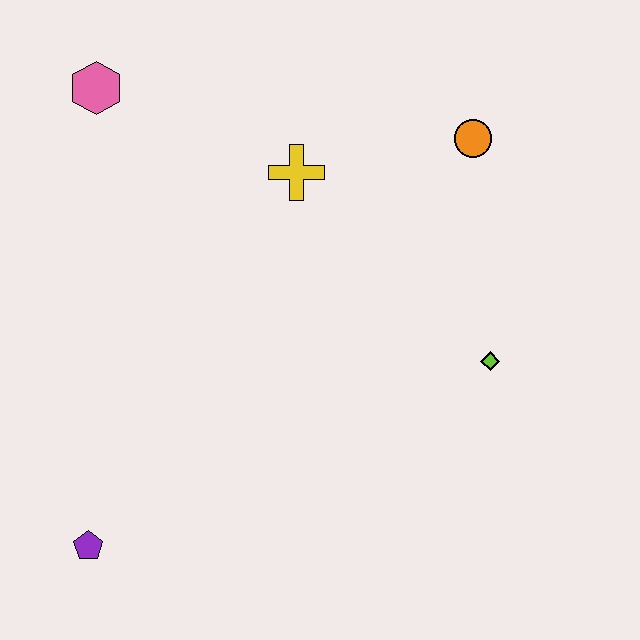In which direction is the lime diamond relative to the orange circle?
The lime diamond is below the orange circle.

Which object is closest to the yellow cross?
The orange circle is closest to the yellow cross.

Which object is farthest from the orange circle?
The purple pentagon is farthest from the orange circle.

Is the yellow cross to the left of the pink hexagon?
No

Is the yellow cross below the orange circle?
Yes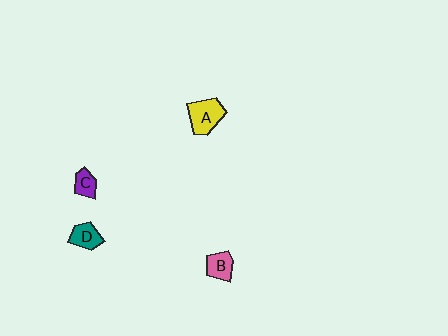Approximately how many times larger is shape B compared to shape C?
Approximately 1.3 times.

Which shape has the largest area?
Shape A (yellow).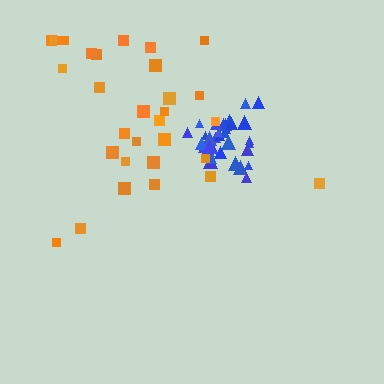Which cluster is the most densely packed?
Blue.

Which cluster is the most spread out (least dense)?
Orange.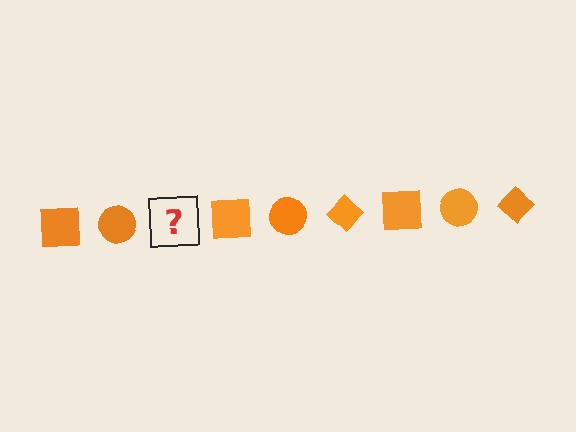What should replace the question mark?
The question mark should be replaced with an orange diamond.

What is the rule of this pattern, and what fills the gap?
The rule is that the pattern cycles through square, circle, diamond shapes in orange. The gap should be filled with an orange diamond.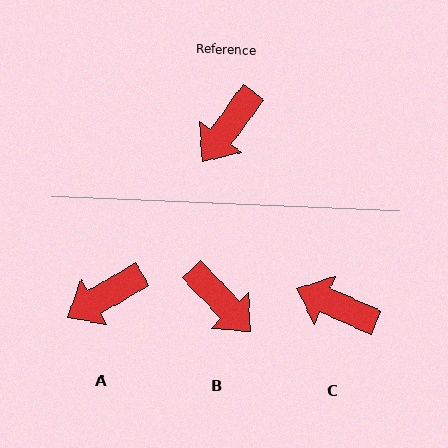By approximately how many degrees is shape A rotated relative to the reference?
Approximately 23 degrees clockwise.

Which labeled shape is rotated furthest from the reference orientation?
B, about 80 degrees away.